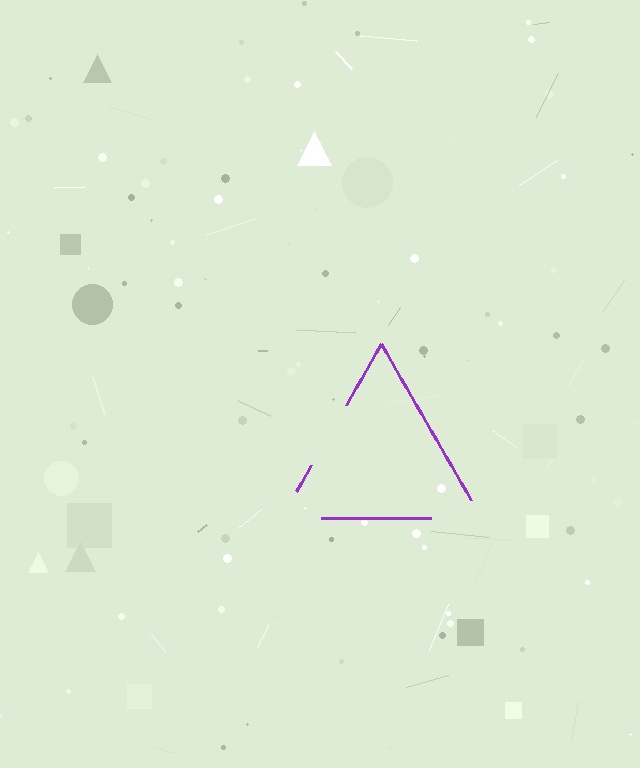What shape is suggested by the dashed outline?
The dashed outline suggests a triangle.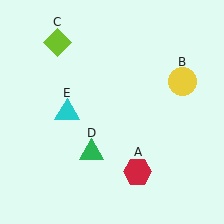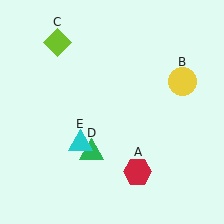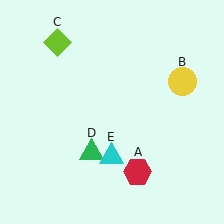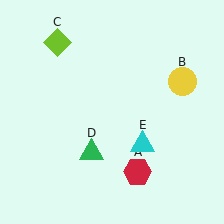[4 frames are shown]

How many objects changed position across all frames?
1 object changed position: cyan triangle (object E).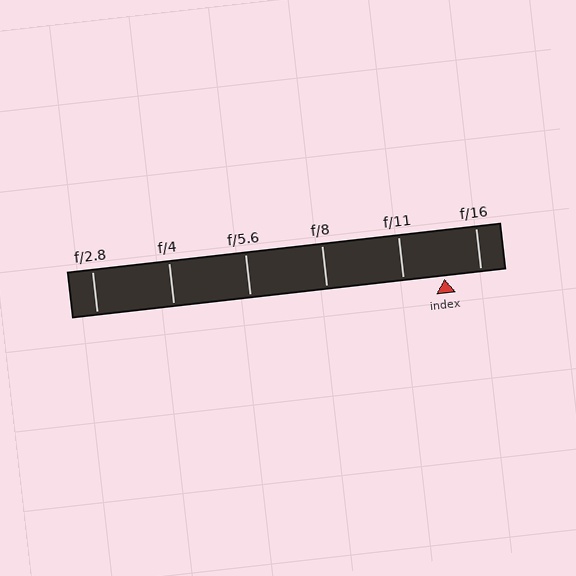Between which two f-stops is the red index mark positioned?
The index mark is between f/11 and f/16.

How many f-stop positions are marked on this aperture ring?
There are 6 f-stop positions marked.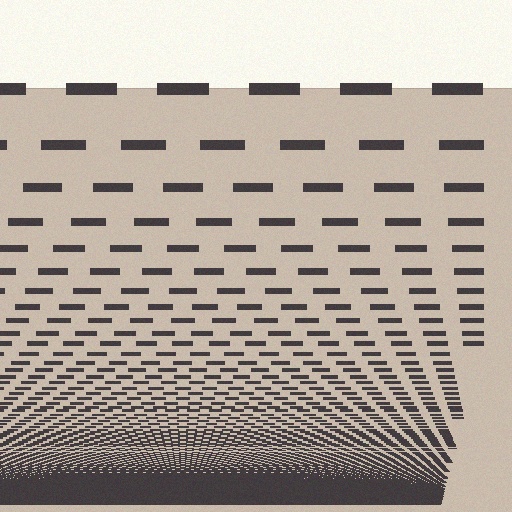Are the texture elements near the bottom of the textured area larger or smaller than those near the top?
Smaller. The gradient is inverted — elements near the bottom are smaller and denser.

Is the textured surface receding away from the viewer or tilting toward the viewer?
The surface appears to tilt toward the viewer. Texture elements get larger and sparser toward the top.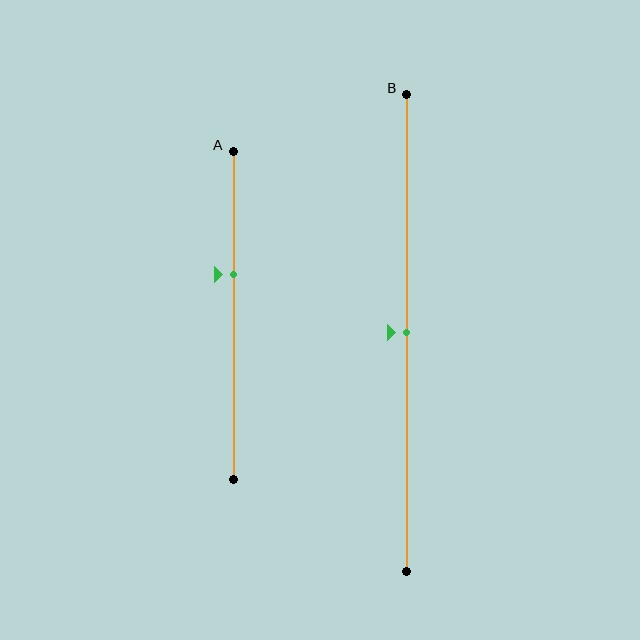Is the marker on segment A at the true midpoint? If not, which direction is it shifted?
No, the marker on segment A is shifted upward by about 12% of the segment length.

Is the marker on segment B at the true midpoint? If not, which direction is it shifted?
Yes, the marker on segment B is at the true midpoint.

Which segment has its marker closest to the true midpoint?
Segment B has its marker closest to the true midpoint.